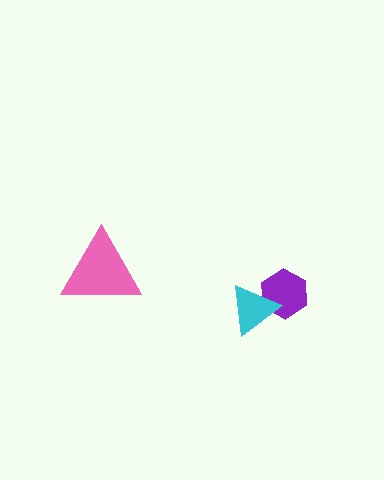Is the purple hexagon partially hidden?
Yes, it is partially covered by another shape.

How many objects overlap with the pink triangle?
0 objects overlap with the pink triangle.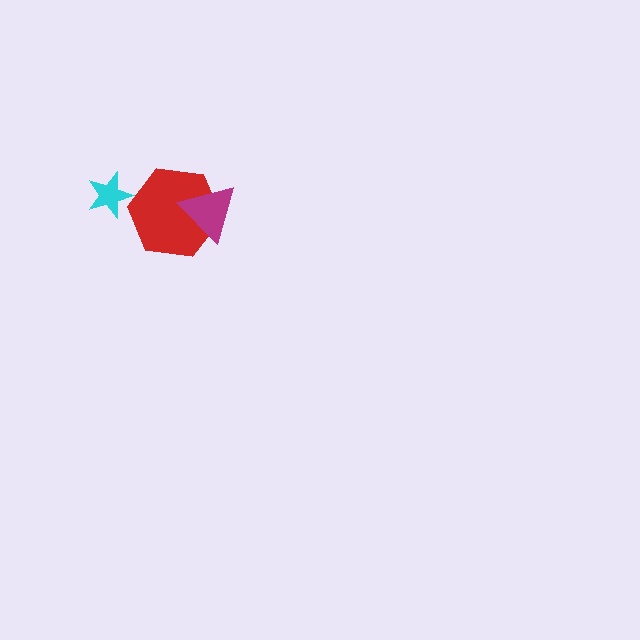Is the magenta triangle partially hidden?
No, no other shape covers it.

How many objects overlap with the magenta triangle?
1 object overlaps with the magenta triangle.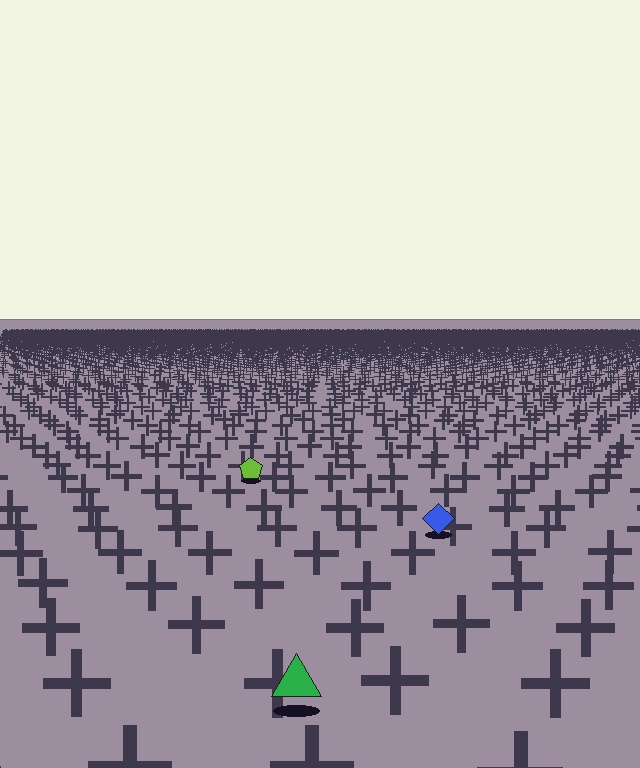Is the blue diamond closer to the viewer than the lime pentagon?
Yes. The blue diamond is closer — you can tell from the texture gradient: the ground texture is coarser near it.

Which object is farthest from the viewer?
The lime pentagon is farthest from the viewer. It appears smaller and the ground texture around it is denser.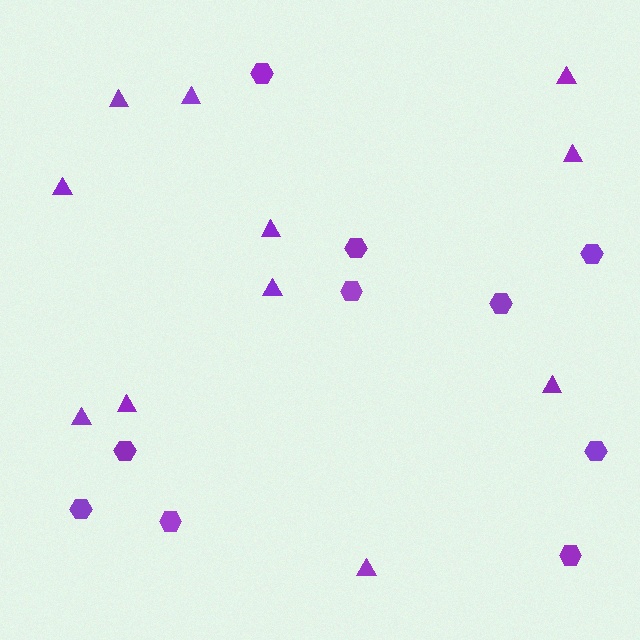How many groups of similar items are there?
There are 2 groups: one group of hexagons (10) and one group of triangles (11).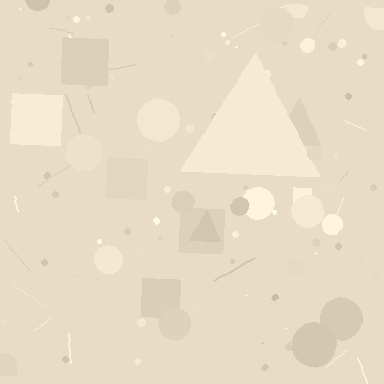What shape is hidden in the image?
A triangle is hidden in the image.